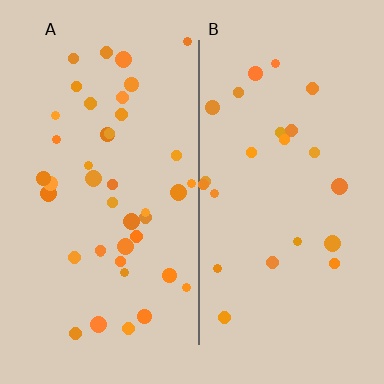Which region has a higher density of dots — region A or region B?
A (the left).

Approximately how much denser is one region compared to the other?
Approximately 1.8× — region A over region B.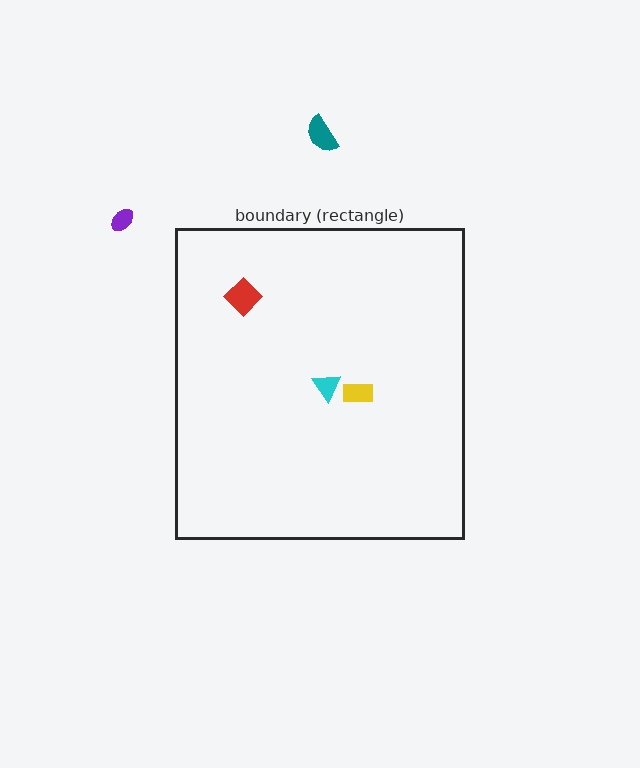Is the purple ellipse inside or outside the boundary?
Outside.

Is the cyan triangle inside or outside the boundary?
Inside.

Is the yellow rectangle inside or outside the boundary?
Inside.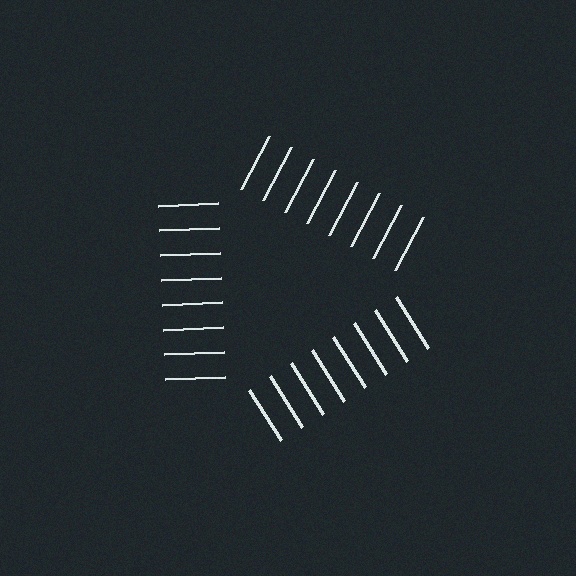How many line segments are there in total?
24 — 8 along each of the 3 edges.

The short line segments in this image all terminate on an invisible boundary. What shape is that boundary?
An illusory triangle — the line segments terminate on its edges but no continuous stroke is drawn.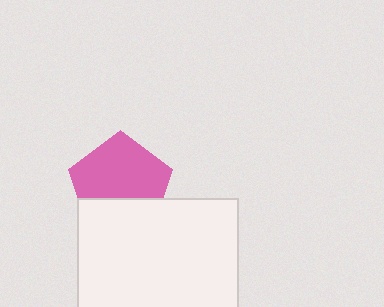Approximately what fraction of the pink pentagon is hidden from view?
Roughly 35% of the pink pentagon is hidden behind the white rectangle.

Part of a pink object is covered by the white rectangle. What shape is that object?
It is a pentagon.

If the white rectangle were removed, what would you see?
You would see the complete pink pentagon.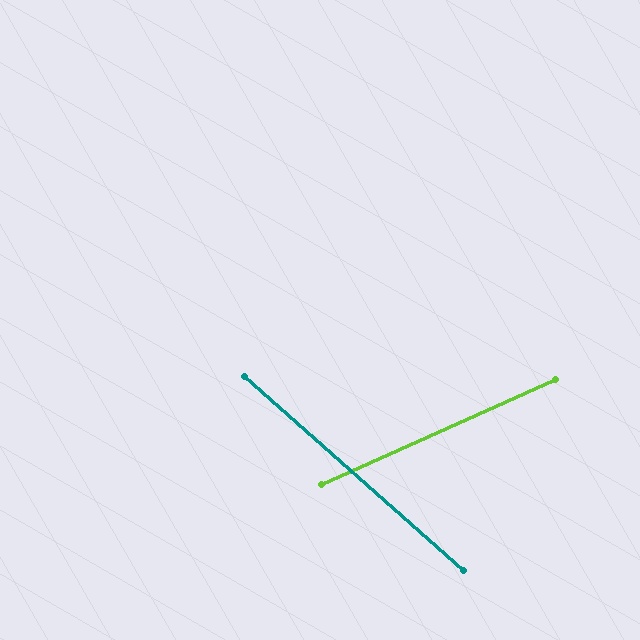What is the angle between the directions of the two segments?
Approximately 66 degrees.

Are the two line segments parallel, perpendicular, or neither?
Neither parallel nor perpendicular — they differ by about 66°.